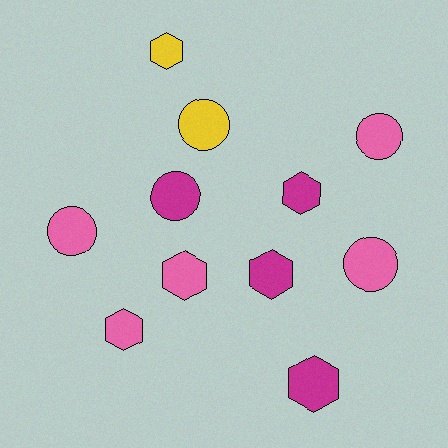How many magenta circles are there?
There is 1 magenta circle.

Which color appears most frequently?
Pink, with 5 objects.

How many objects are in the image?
There are 11 objects.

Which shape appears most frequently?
Hexagon, with 6 objects.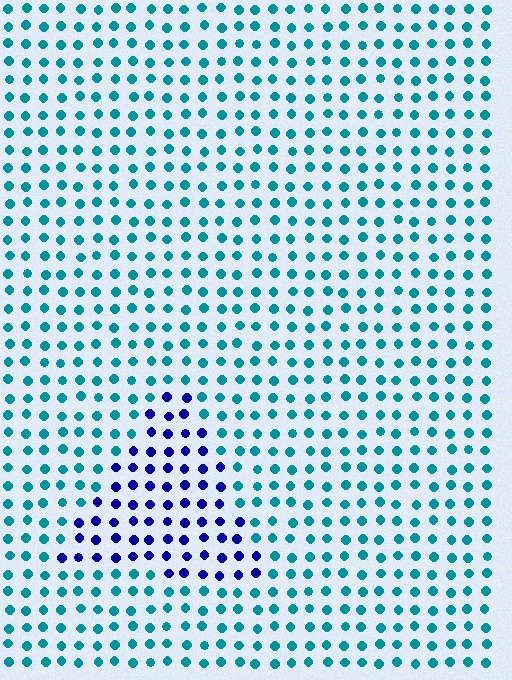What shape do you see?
I see a triangle.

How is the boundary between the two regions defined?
The boundary is defined purely by a slight shift in hue (about 59 degrees). Spacing, size, and orientation are identical on both sides.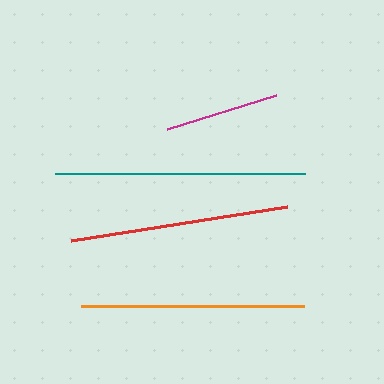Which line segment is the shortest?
The magenta line is the shortest at approximately 115 pixels.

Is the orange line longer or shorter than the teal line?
The teal line is longer than the orange line.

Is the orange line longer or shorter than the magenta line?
The orange line is longer than the magenta line.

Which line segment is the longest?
The teal line is the longest at approximately 251 pixels.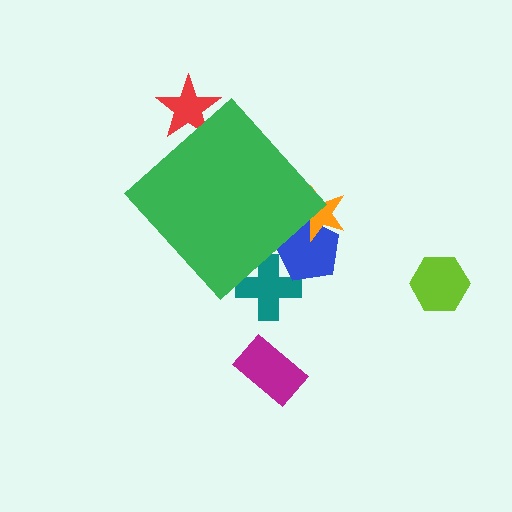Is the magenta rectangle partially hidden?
No, the magenta rectangle is fully visible.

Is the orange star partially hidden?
Yes, the orange star is partially hidden behind the green diamond.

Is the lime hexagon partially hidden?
No, the lime hexagon is fully visible.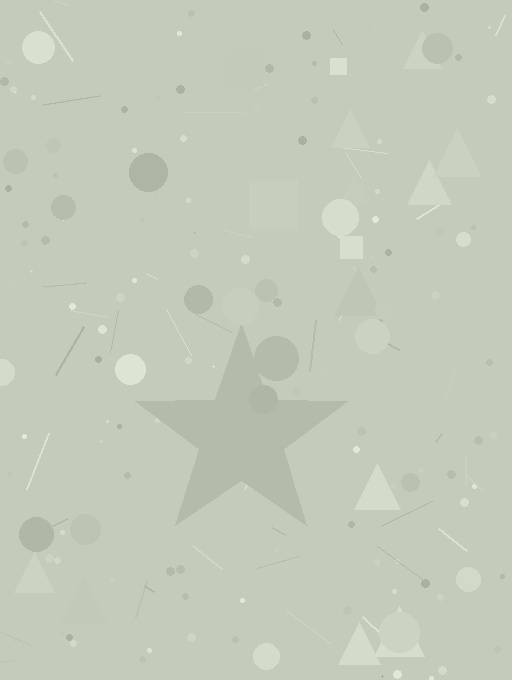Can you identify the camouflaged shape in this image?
The camouflaged shape is a star.